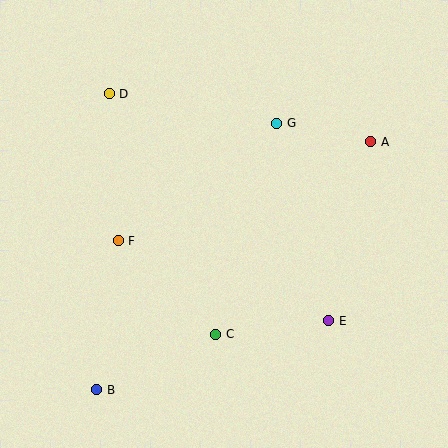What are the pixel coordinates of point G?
Point G is at (277, 123).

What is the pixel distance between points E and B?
The distance between E and B is 242 pixels.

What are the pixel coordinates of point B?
Point B is at (97, 390).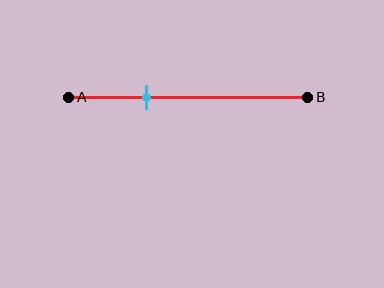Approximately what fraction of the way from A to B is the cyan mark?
The cyan mark is approximately 35% of the way from A to B.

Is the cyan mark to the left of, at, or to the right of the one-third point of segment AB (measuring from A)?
The cyan mark is approximately at the one-third point of segment AB.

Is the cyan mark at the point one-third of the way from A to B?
Yes, the mark is approximately at the one-third point.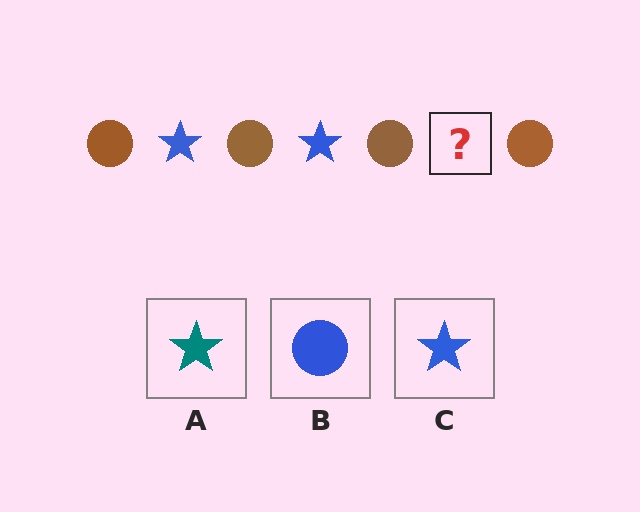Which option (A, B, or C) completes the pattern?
C.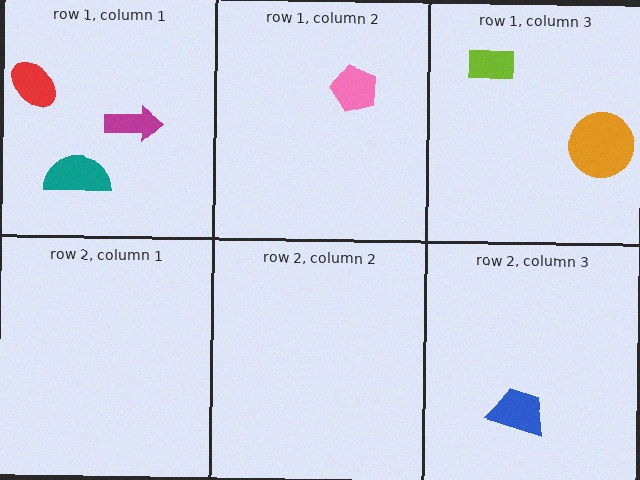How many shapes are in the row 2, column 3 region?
1.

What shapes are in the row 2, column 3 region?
The blue trapezoid.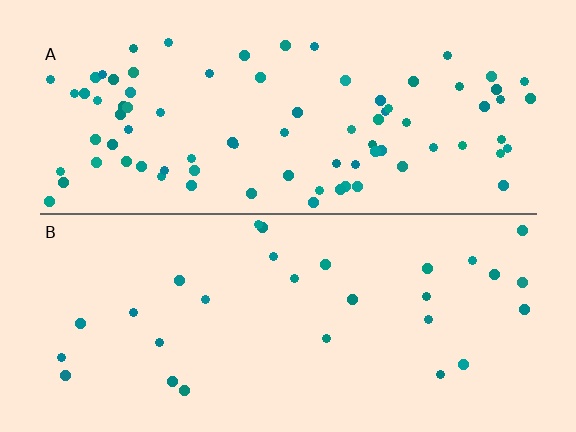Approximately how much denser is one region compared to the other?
Approximately 2.9× — region A over region B.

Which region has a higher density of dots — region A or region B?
A (the top).